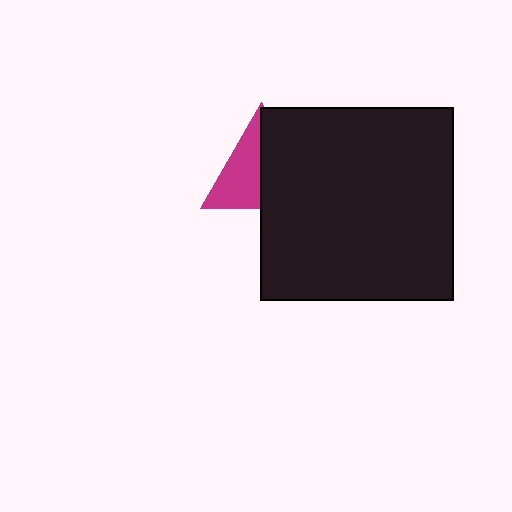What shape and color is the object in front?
The object in front is a black square.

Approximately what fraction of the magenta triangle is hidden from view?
Roughly 53% of the magenta triangle is hidden behind the black square.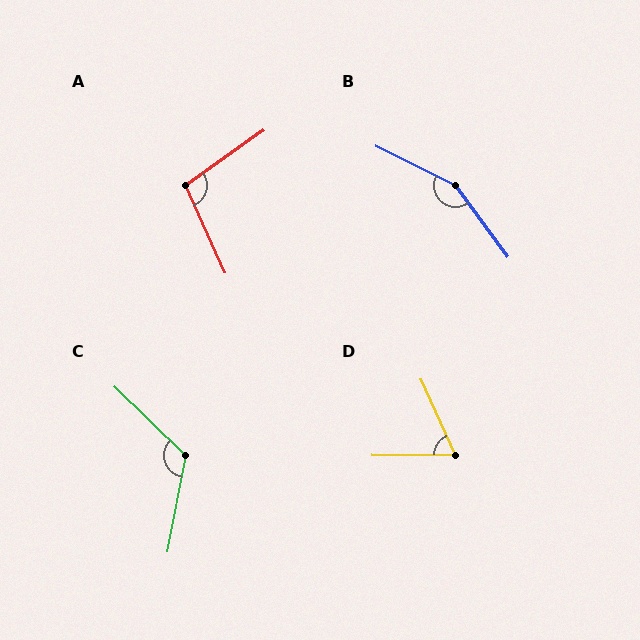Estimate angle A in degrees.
Approximately 101 degrees.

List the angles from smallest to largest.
D (65°), A (101°), C (124°), B (152°).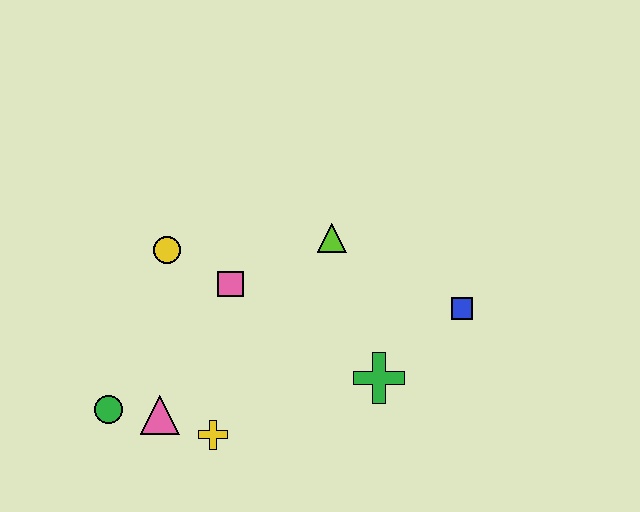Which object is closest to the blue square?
The green cross is closest to the blue square.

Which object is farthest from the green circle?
The blue square is farthest from the green circle.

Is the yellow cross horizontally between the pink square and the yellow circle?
Yes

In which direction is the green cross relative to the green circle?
The green cross is to the right of the green circle.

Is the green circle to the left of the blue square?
Yes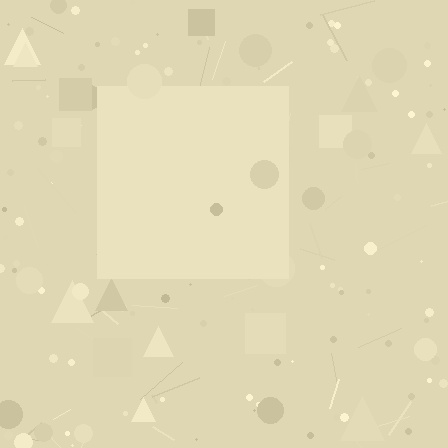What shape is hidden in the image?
A square is hidden in the image.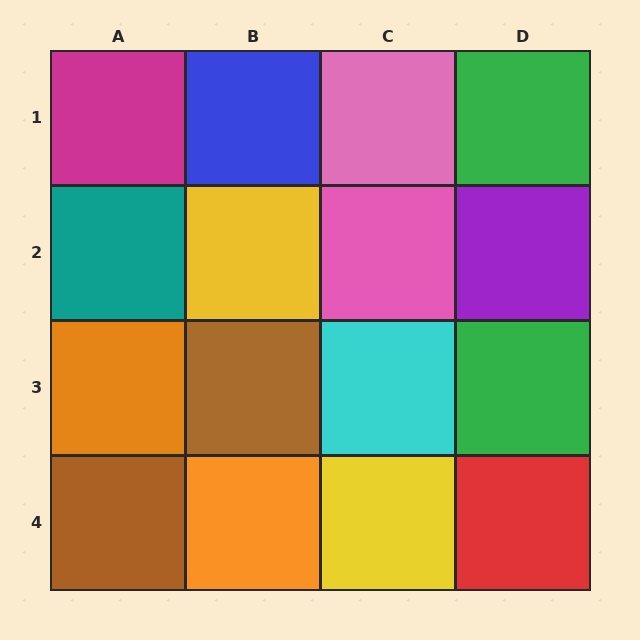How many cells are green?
2 cells are green.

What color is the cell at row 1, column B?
Blue.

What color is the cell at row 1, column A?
Magenta.